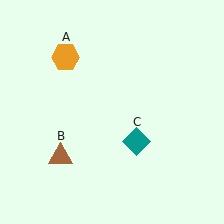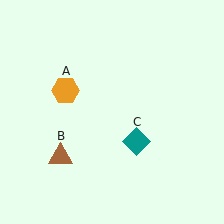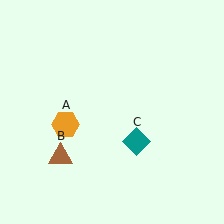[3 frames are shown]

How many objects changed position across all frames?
1 object changed position: orange hexagon (object A).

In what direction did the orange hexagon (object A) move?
The orange hexagon (object A) moved down.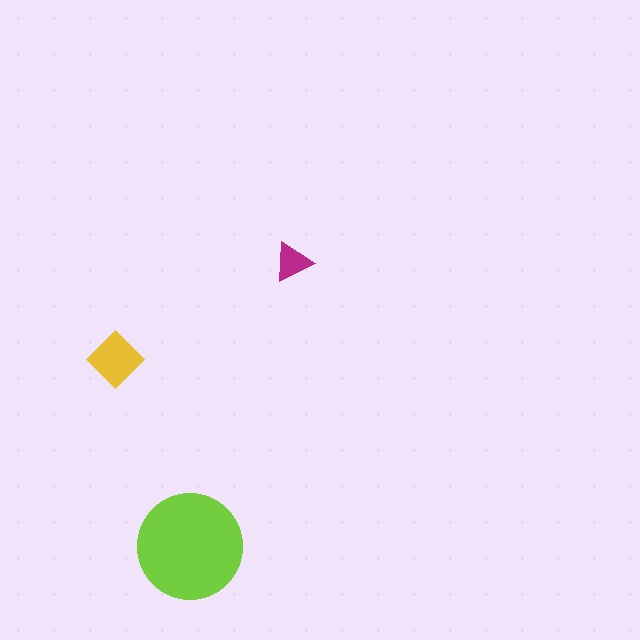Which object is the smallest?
The magenta triangle.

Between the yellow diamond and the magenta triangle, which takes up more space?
The yellow diamond.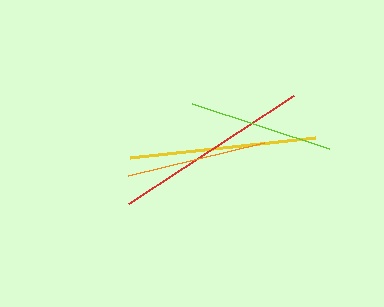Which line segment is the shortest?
The orange line is the shortest at approximately 140 pixels.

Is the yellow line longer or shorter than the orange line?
The yellow line is longer than the orange line.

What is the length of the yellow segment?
The yellow segment is approximately 186 pixels long.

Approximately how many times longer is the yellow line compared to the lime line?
The yellow line is approximately 1.3 times the length of the lime line.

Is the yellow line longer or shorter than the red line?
The red line is longer than the yellow line.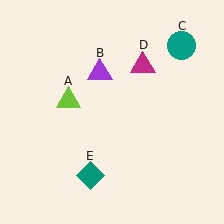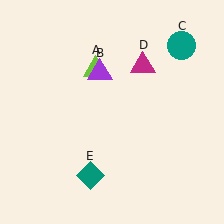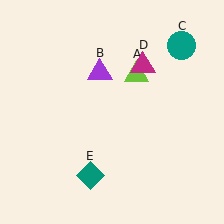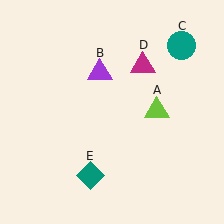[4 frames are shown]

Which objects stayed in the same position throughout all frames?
Purple triangle (object B) and teal circle (object C) and magenta triangle (object D) and teal diamond (object E) remained stationary.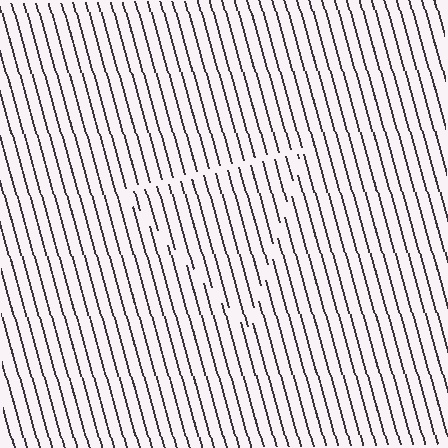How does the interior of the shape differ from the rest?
The interior of the shape contains the same grating, shifted by half a period — the contour is defined by the phase discontinuity where line-ends from the inner and outer gratings abut.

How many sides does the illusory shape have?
3 sides — the line-ends trace a triangle.